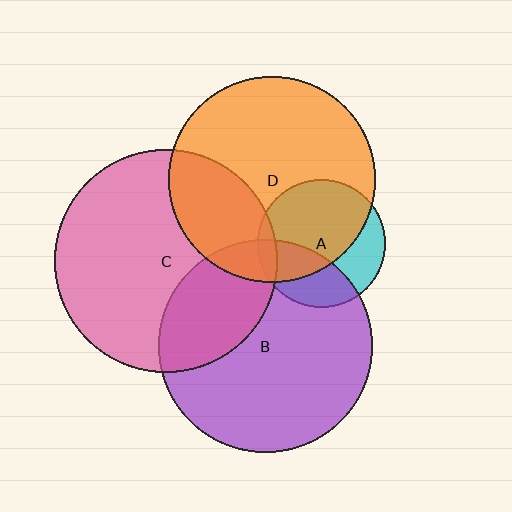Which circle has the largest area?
Circle C (pink).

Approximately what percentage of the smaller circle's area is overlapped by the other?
Approximately 10%.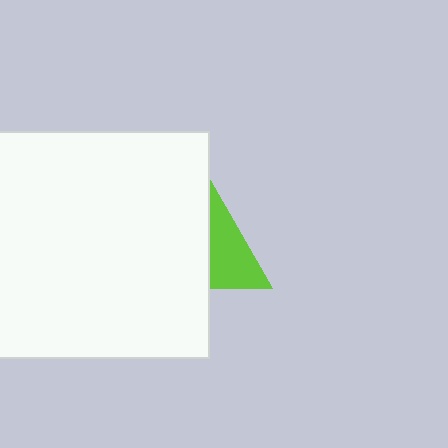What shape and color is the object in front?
The object in front is a white rectangle.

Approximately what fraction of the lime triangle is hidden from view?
Roughly 54% of the lime triangle is hidden behind the white rectangle.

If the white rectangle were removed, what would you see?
You would see the complete lime triangle.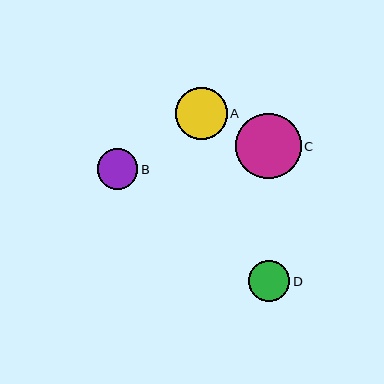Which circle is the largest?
Circle C is the largest with a size of approximately 65 pixels.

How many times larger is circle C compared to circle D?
Circle C is approximately 1.6 times the size of circle D.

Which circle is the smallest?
Circle B is the smallest with a size of approximately 40 pixels.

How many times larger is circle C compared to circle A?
Circle C is approximately 1.3 times the size of circle A.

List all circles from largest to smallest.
From largest to smallest: C, A, D, B.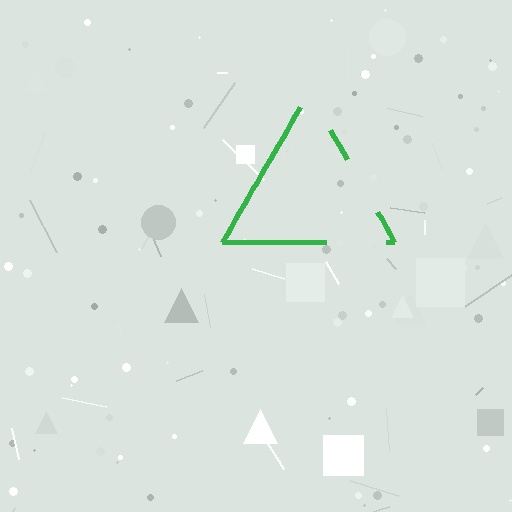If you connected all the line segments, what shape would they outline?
They would outline a triangle.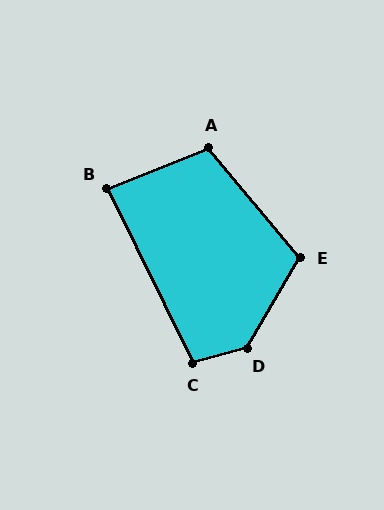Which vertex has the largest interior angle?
D, at approximately 136 degrees.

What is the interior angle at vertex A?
Approximately 108 degrees (obtuse).